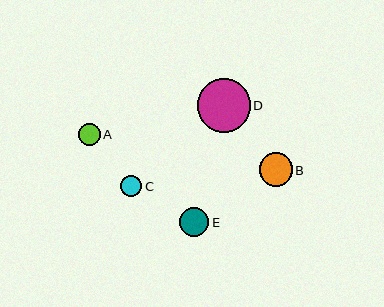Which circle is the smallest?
Circle C is the smallest with a size of approximately 21 pixels.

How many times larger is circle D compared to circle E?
Circle D is approximately 1.8 times the size of circle E.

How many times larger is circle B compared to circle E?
Circle B is approximately 1.1 times the size of circle E.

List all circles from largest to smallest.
From largest to smallest: D, B, E, A, C.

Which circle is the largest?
Circle D is the largest with a size of approximately 53 pixels.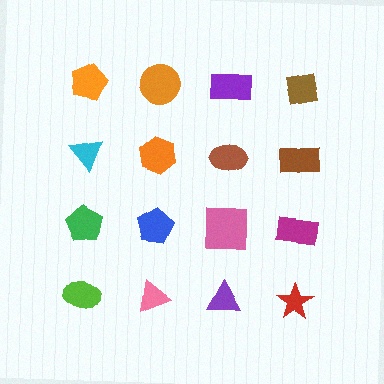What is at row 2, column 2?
An orange hexagon.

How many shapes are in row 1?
4 shapes.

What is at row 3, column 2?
A blue pentagon.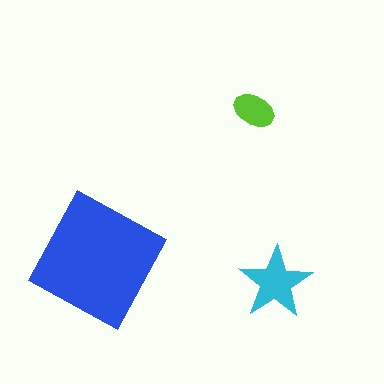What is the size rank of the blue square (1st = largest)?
1st.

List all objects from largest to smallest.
The blue square, the cyan star, the lime ellipse.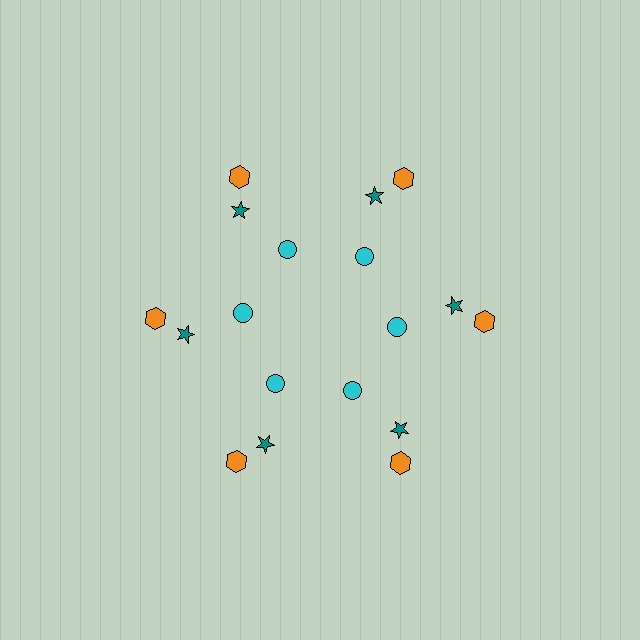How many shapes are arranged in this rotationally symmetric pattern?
There are 18 shapes, arranged in 6 groups of 3.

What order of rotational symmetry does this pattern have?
This pattern has 6-fold rotational symmetry.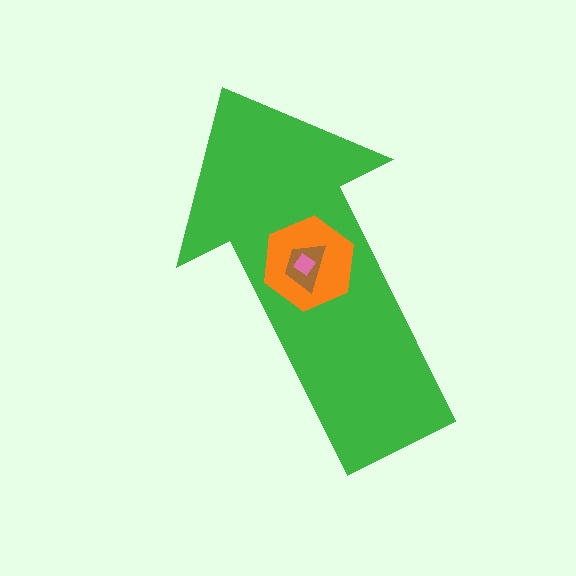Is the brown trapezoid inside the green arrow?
Yes.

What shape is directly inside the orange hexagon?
The brown trapezoid.